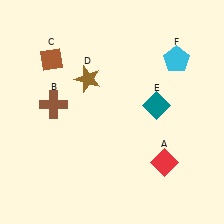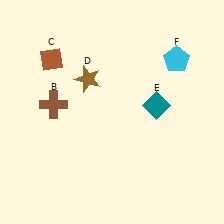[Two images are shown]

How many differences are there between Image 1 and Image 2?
There is 1 difference between the two images.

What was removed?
The red diamond (A) was removed in Image 2.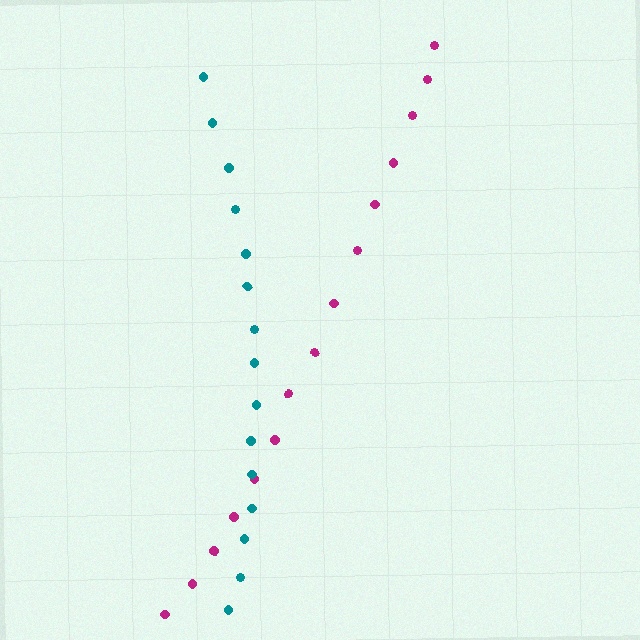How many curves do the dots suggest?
There are 2 distinct paths.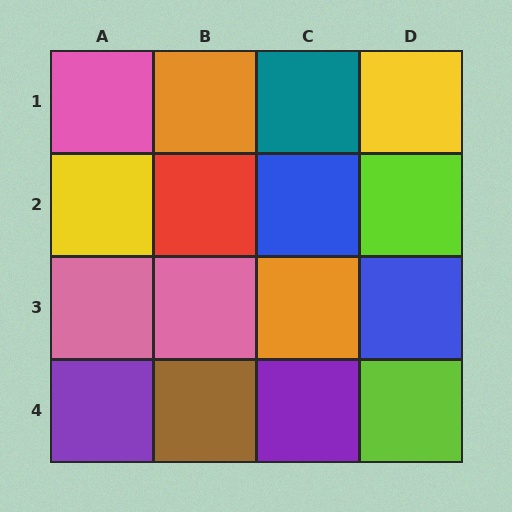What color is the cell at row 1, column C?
Teal.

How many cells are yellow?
2 cells are yellow.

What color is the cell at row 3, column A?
Pink.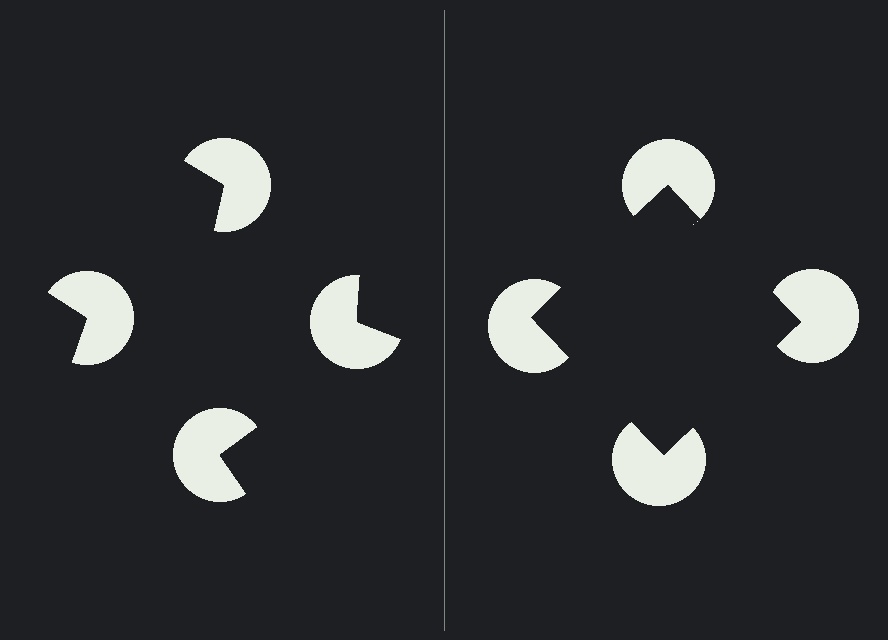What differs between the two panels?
The pac-man discs are positioned identically on both sides; only the wedge orientations differ. On the right they align to a square; on the left they are misaligned.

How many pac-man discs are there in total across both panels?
8 — 4 on each side.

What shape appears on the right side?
An illusory square.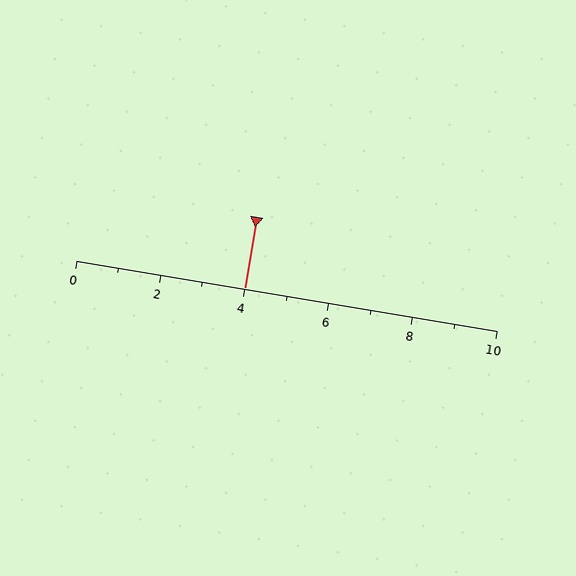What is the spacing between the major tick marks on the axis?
The major ticks are spaced 2 apart.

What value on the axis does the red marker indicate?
The marker indicates approximately 4.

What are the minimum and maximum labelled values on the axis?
The axis runs from 0 to 10.